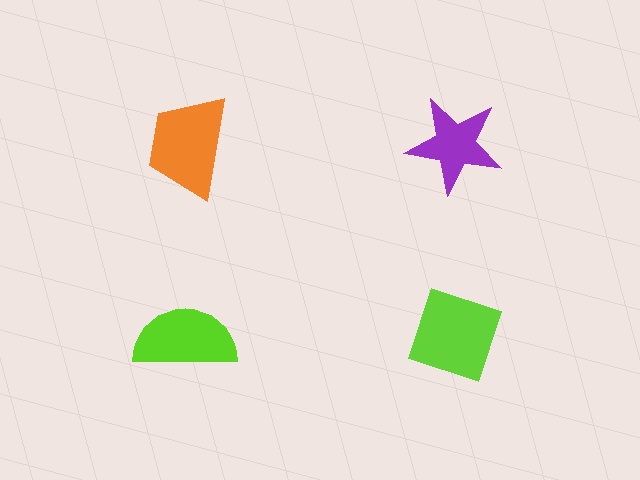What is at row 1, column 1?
An orange trapezoid.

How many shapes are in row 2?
2 shapes.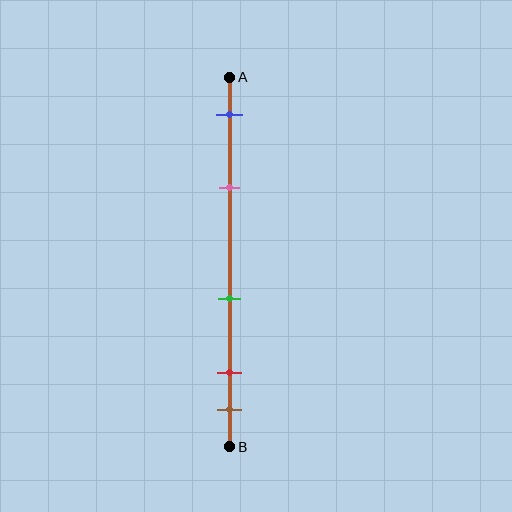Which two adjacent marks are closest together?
The red and brown marks are the closest adjacent pair.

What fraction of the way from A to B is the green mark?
The green mark is approximately 60% (0.6) of the way from A to B.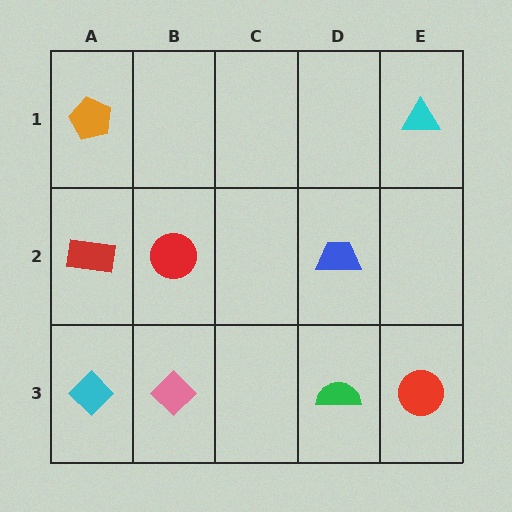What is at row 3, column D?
A green semicircle.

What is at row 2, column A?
A red rectangle.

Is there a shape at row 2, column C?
No, that cell is empty.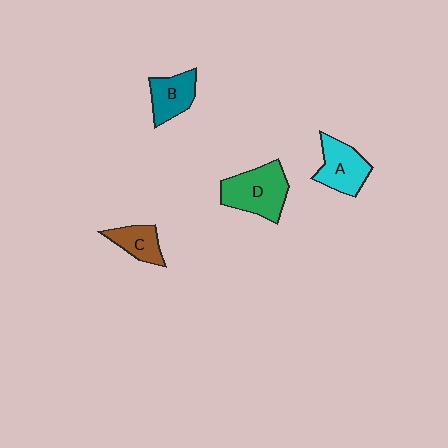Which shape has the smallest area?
Shape C (brown).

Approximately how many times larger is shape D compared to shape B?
Approximately 1.5 times.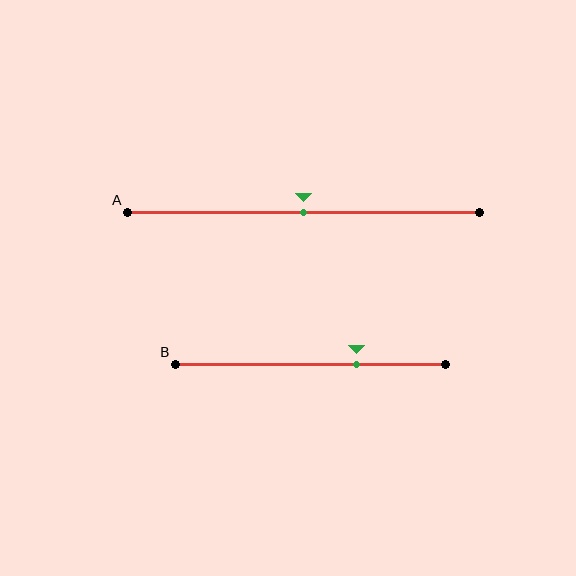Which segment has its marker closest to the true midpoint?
Segment A has its marker closest to the true midpoint.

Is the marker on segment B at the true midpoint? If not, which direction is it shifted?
No, the marker on segment B is shifted to the right by about 17% of the segment length.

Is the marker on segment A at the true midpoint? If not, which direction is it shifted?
Yes, the marker on segment A is at the true midpoint.